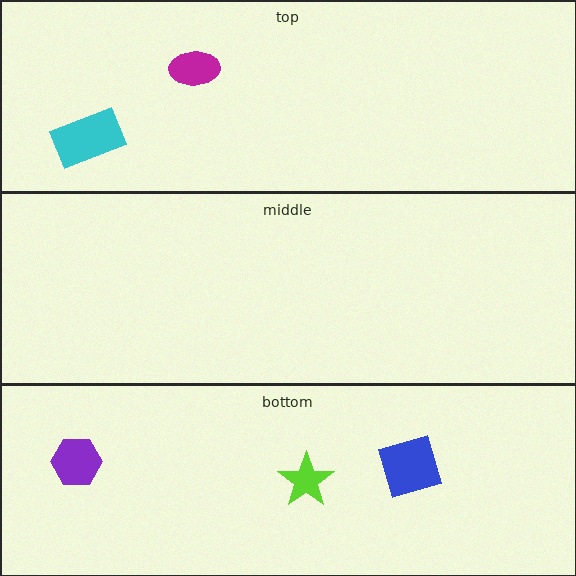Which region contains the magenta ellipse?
The top region.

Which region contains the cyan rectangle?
The top region.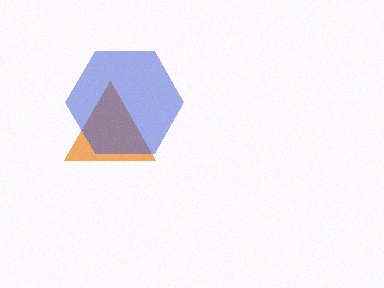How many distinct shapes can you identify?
There are 2 distinct shapes: an orange triangle, a blue hexagon.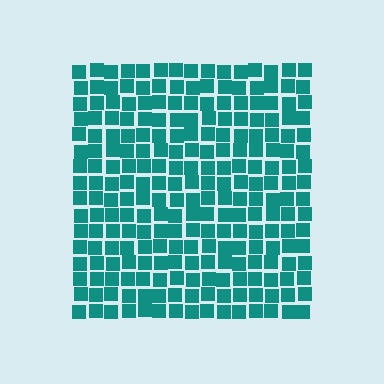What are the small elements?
The small elements are squares.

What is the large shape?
The large shape is a square.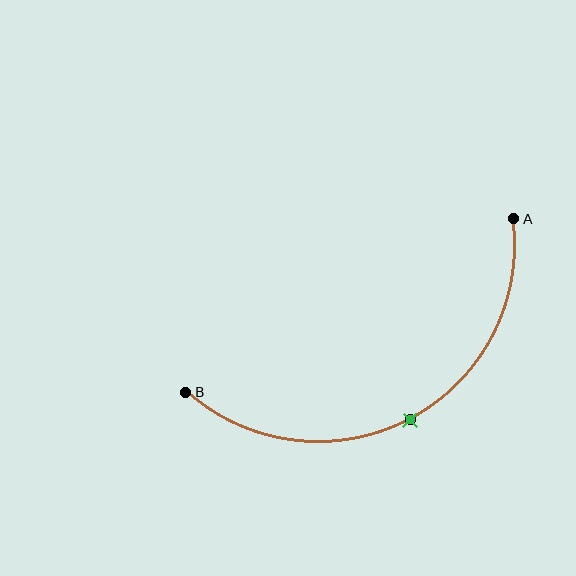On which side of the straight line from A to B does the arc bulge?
The arc bulges below the straight line connecting A and B.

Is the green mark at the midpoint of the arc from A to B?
Yes. The green mark lies on the arc at equal arc-length from both A and B — it is the arc midpoint.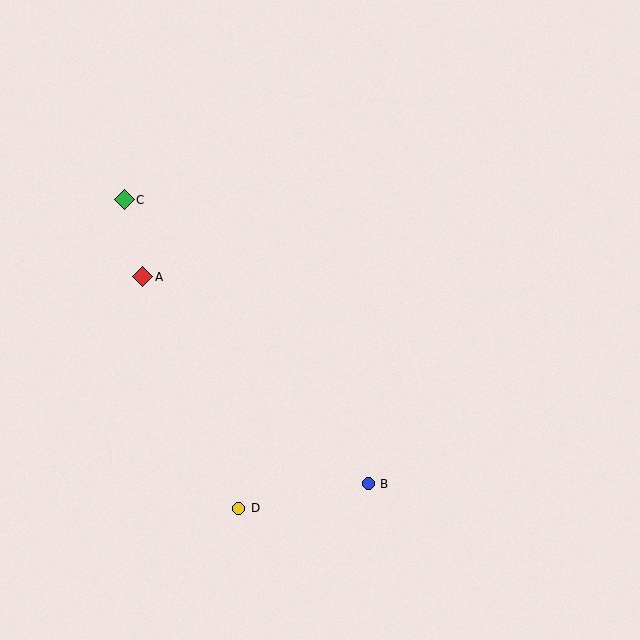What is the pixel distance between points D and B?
The distance between D and B is 132 pixels.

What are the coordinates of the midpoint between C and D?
The midpoint between C and D is at (182, 354).